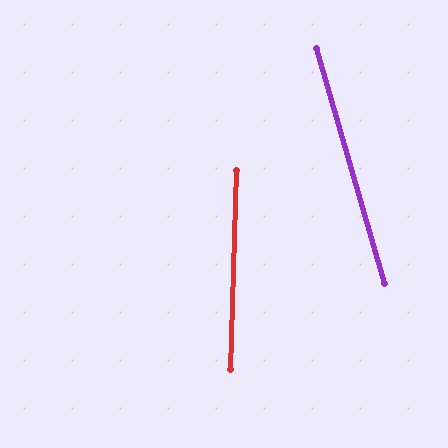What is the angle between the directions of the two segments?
Approximately 18 degrees.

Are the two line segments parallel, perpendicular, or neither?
Neither parallel nor perpendicular — they differ by about 18°.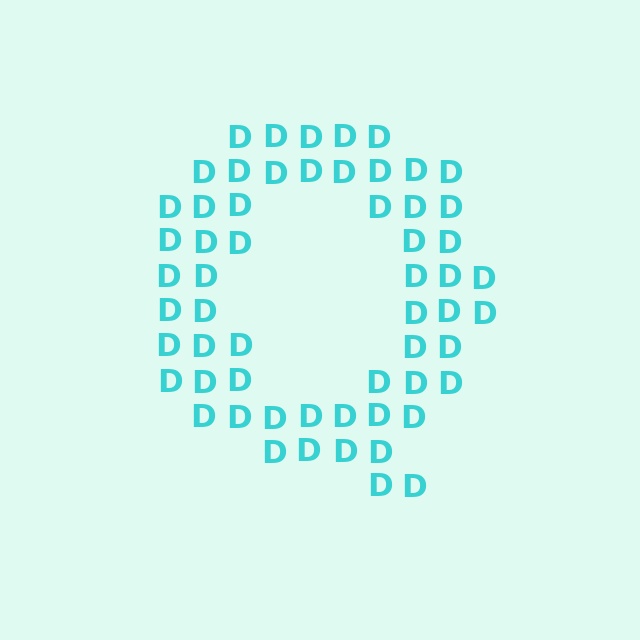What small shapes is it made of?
It is made of small letter D's.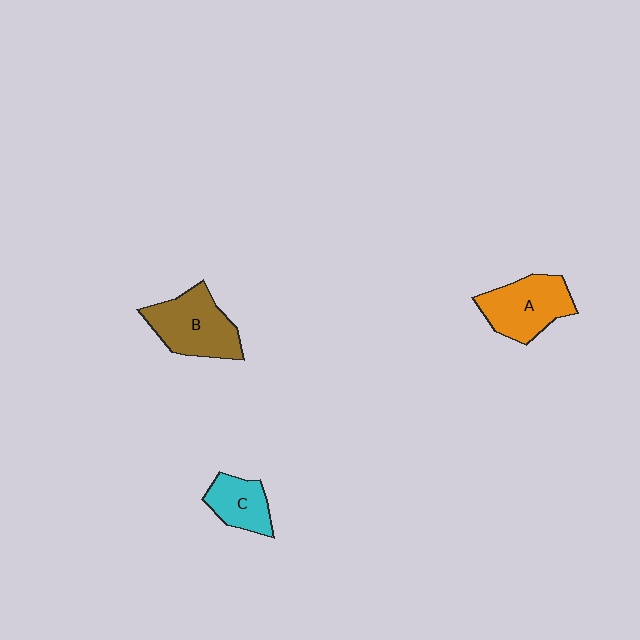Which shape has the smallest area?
Shape C (cyan).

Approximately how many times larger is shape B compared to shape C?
Approximately 1.7 times.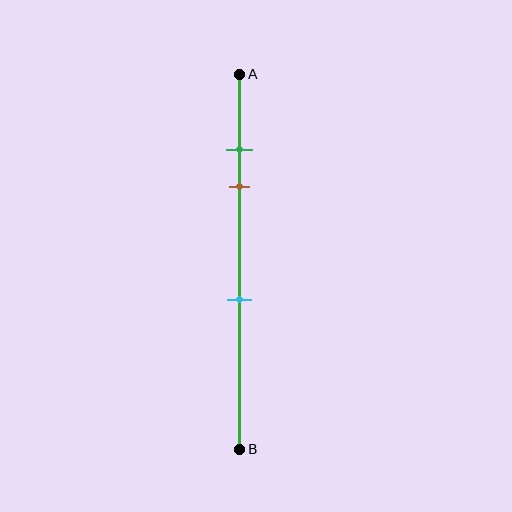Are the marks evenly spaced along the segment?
No, the marks are not evenly spaced.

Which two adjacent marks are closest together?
The green and brown marks are the closest adjacent pair.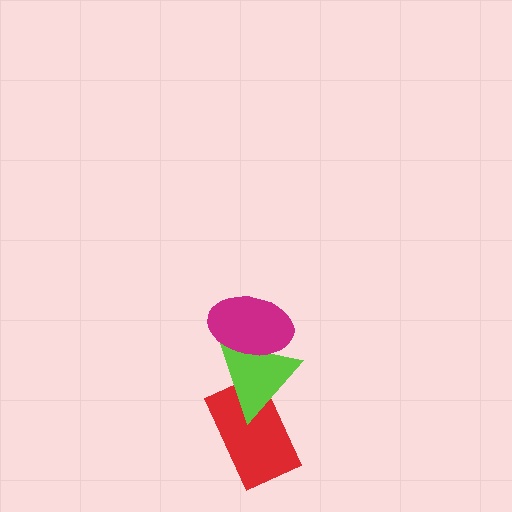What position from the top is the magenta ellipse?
The magenta ellipse is 1st from the top.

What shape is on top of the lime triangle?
The magenta ellipse is on top of the lime triangle.